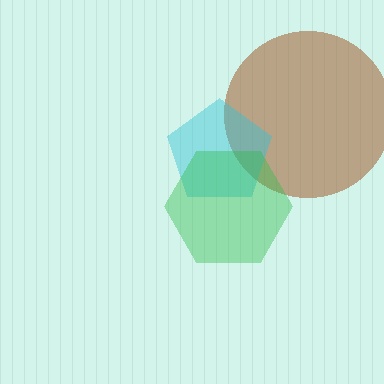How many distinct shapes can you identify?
There are 3 distinct shapes: a brown circle, a cyan pentagon, a green hexagon.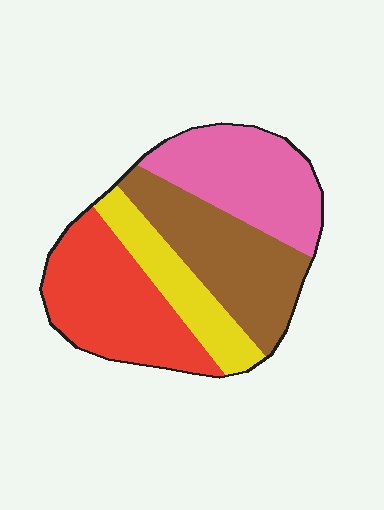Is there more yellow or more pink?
Pink.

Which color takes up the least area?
Yellow, at roughly 15%.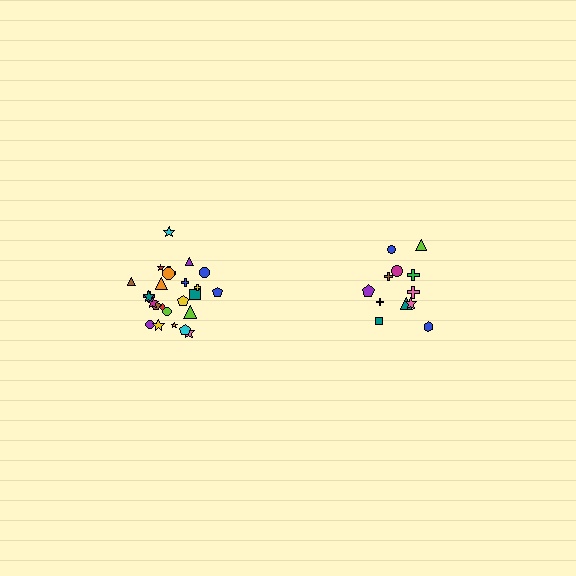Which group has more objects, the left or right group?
The left group.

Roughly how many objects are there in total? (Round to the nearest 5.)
Roughly 35 objects in total.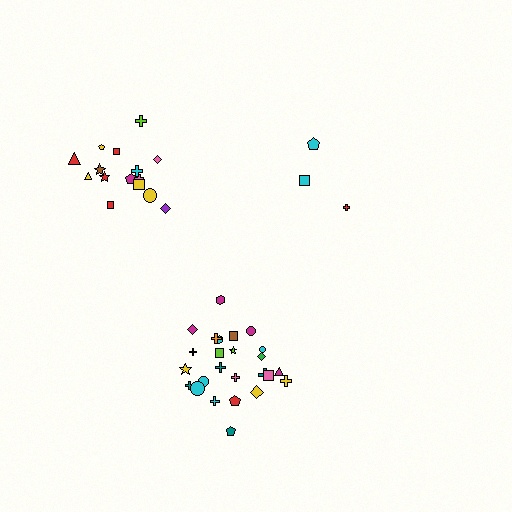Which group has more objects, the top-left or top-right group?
The top-left group.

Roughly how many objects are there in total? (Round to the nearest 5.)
Roughly 45 objects in total.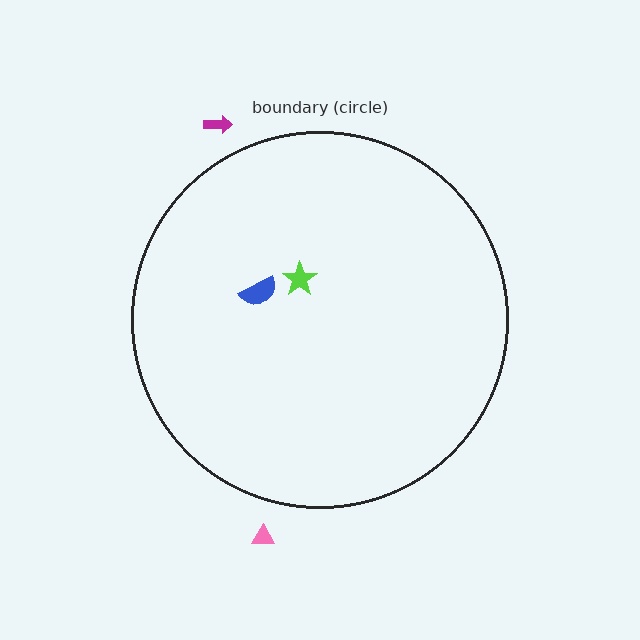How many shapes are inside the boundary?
2 inside, 2 outside.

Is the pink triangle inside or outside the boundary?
Outside.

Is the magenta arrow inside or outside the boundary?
Outside.